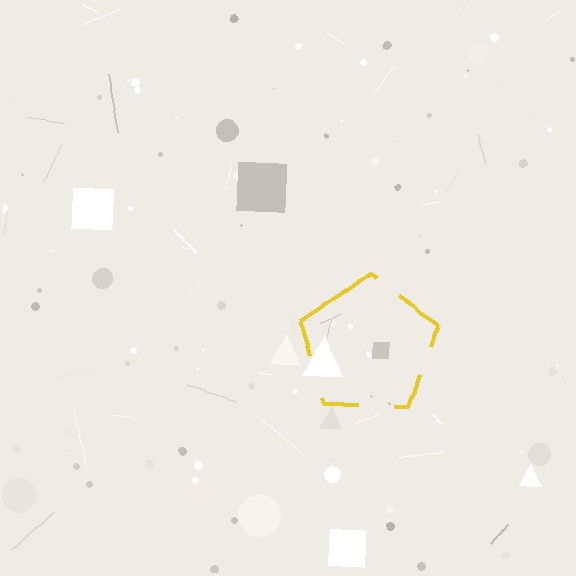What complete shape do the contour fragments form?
The contour fragments form a pentagon.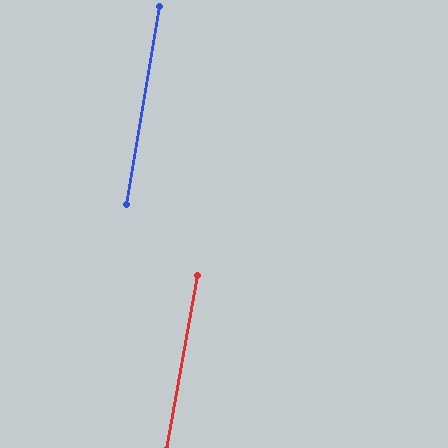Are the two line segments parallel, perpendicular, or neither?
Parallel — their directions differ by only 0.6°.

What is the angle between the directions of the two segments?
Approximately 1 degree.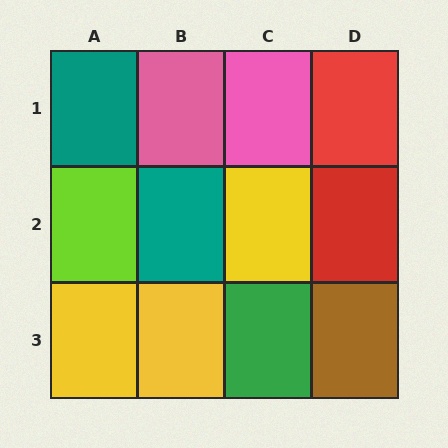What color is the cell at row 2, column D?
Red.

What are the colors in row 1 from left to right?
Teal, pink, pink, red.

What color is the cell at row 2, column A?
Lime.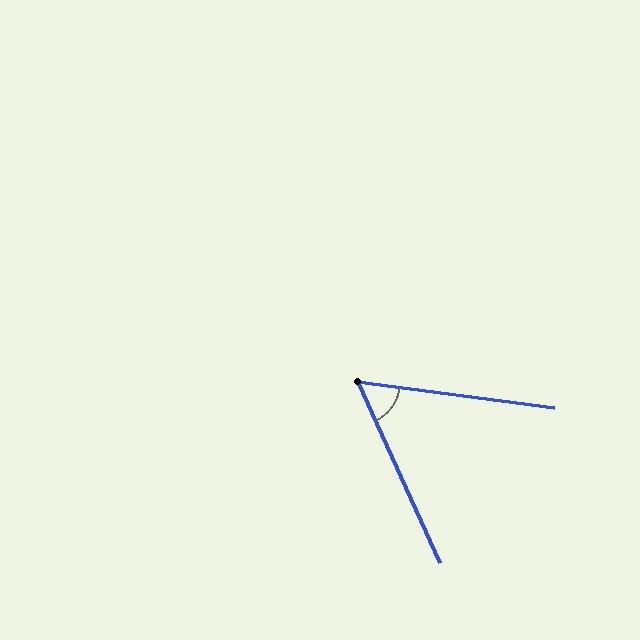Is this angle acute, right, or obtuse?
It is acute.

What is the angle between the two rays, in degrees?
Approximately 58 degrees.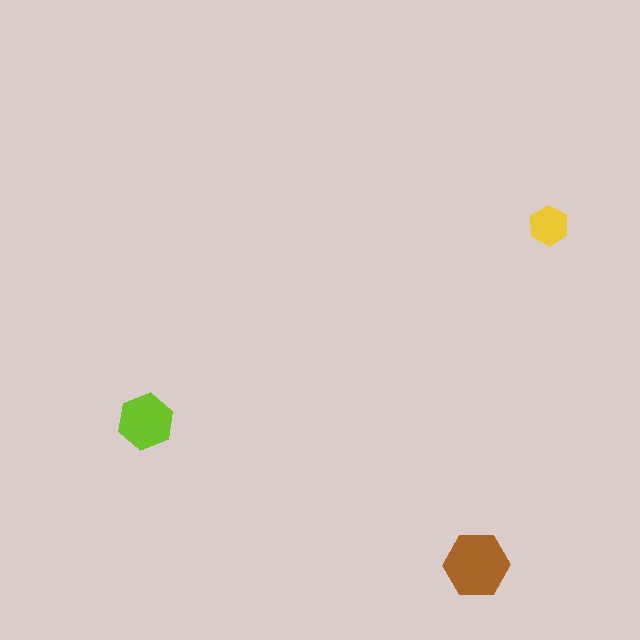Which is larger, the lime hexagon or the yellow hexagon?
The lime one.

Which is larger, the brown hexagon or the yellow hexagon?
The brown one.